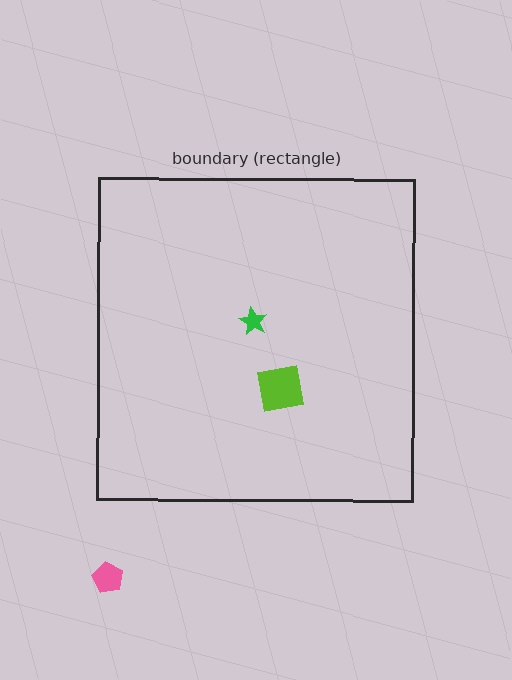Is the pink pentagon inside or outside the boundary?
Outside.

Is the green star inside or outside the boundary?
Inside.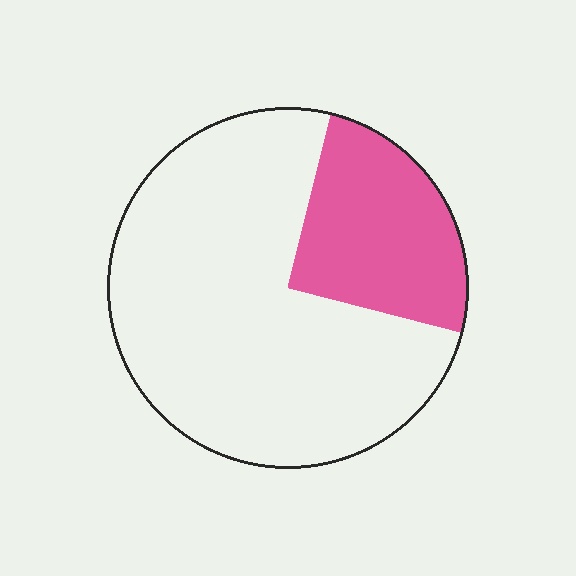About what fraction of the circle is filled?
About one quarter (1/4).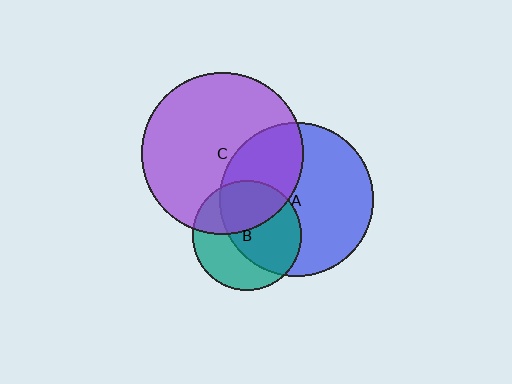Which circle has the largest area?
Circle C (purple).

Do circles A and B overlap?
Yes.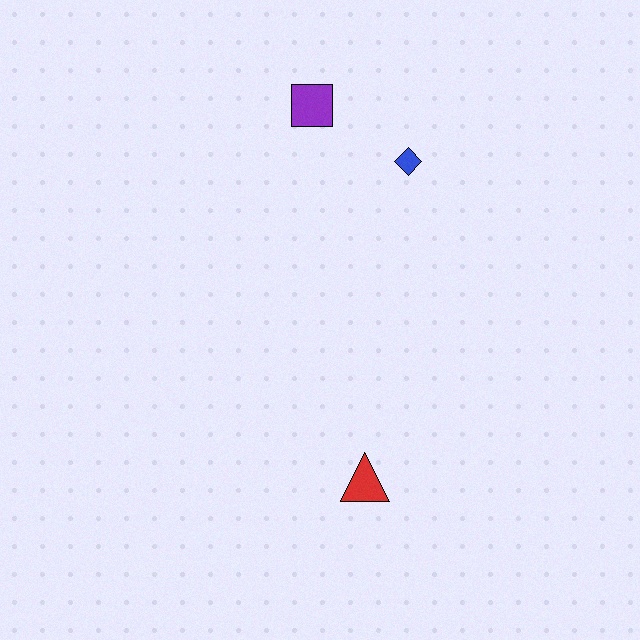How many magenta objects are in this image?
There are no magenta objects.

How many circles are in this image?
There are no circles.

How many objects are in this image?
There are 3 objects.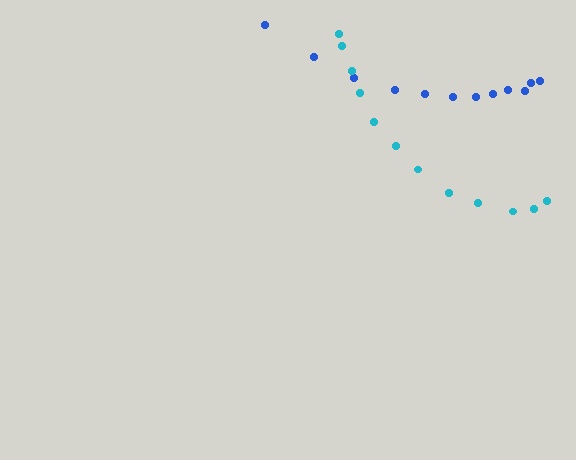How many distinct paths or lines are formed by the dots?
There are 2 distinct paths.